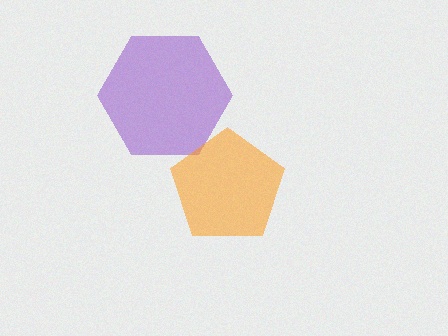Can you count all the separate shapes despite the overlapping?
Yes, there are 2 separate shapes.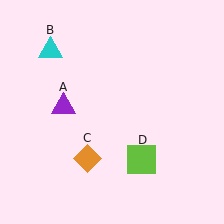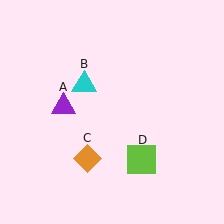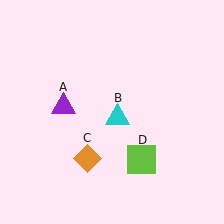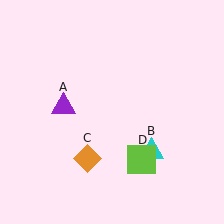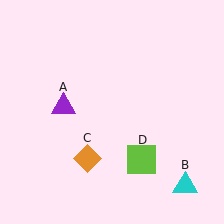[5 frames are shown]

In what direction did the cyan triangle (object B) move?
The cyan triangle (object B) moved down and to the right.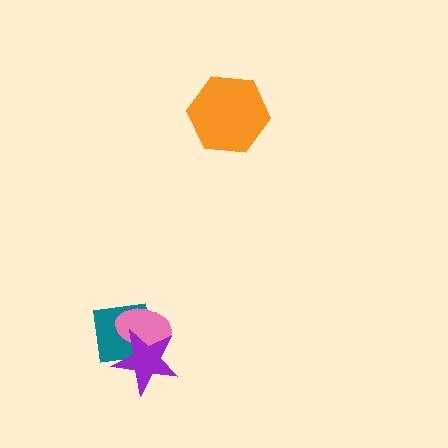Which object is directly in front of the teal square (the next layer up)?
The pink ellipse is directly in front of the teal square.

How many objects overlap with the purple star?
2 objects overlap with the purple star.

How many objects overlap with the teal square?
2 objects overlap with the teal square.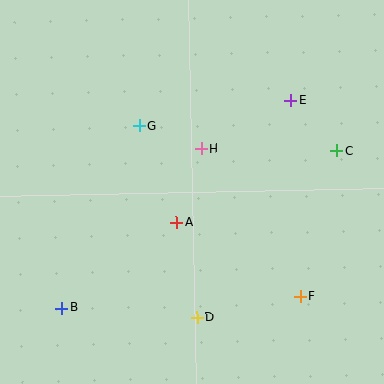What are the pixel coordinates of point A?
Point A is at (176, 222).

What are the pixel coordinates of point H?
Point H is at (201, 149).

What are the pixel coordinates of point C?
Point C is at (337, 151).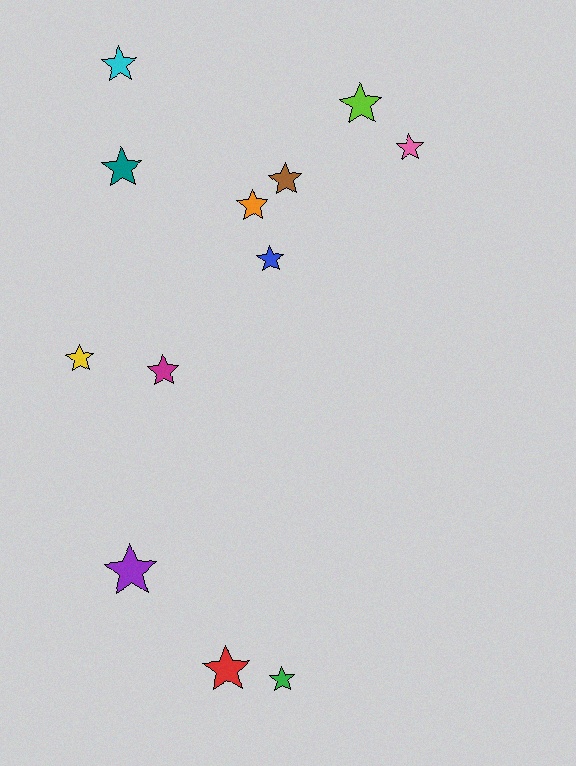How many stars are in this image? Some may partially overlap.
There are 12 stars.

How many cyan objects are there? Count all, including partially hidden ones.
There is 1 cyan object.